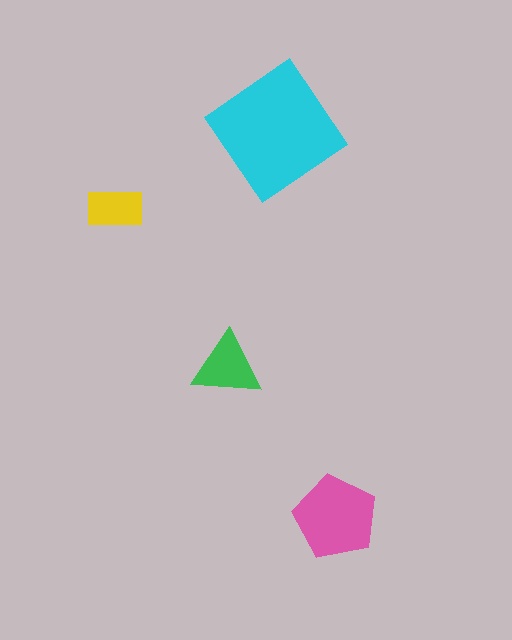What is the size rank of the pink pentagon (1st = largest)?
2nd.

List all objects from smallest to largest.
The yellow rectangle, the green triangle, the pink pentagon, the cyan diamond.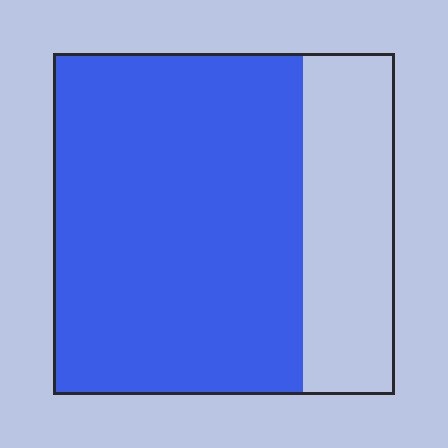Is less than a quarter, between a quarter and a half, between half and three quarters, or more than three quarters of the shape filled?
Between half and three quarters.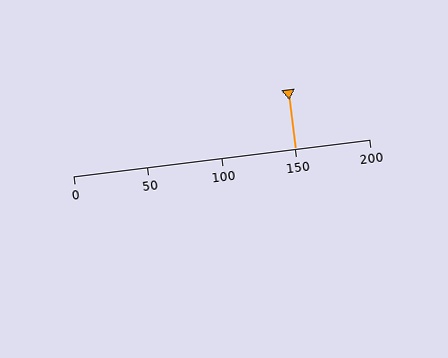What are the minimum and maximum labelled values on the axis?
The axis runs from 0 to 200.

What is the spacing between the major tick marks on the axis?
The major ticks are spaced 50 apart.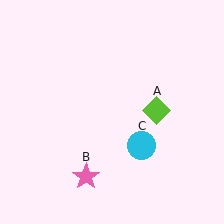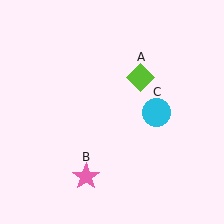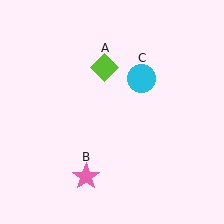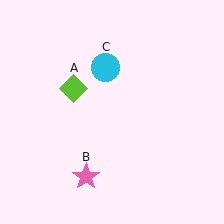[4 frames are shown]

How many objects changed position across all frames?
2 objects changed position: lime diamond (object A), cyan circle (object C).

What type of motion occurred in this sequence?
The lime diamond (object A), cyan circle (object C) rotated counterclockwise around the center of the scene.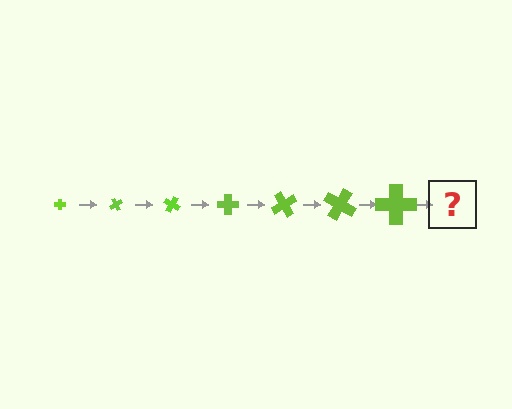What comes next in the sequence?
The next element should be a cross, larger than the previous one and rotated 420 degrees from the start.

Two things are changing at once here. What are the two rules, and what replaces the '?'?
The two rules are that the cross grows larger each step and it rotates 60 degrees each step. The '?' should be a cross, larger than the previous one and rotated 420 degrees from the start.